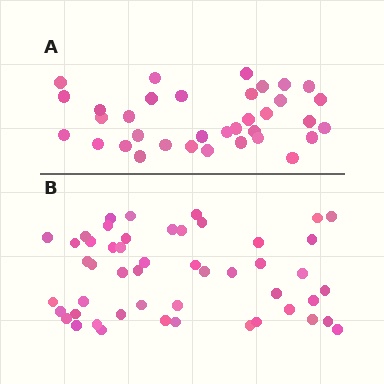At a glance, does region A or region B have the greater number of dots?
Region B (the bottom region) has more dots.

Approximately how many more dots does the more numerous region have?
Region B has approximately 15 more dots than region A.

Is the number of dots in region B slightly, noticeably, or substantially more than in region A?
Region B has noticeably more, but not dramatically so. The ratio is roughly 1.4 to 1.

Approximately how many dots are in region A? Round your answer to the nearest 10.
About 40 dots. (The exact count is 35, which rounds to 40.)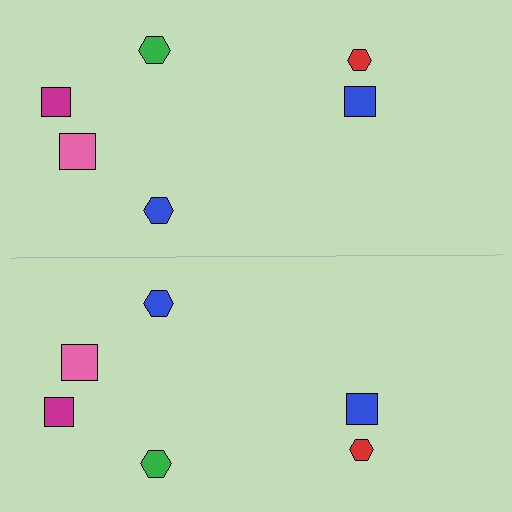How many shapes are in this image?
There are 12 shapes in this image.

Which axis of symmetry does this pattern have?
The pattern has a horizontal axis of symmetry running through the center of the image.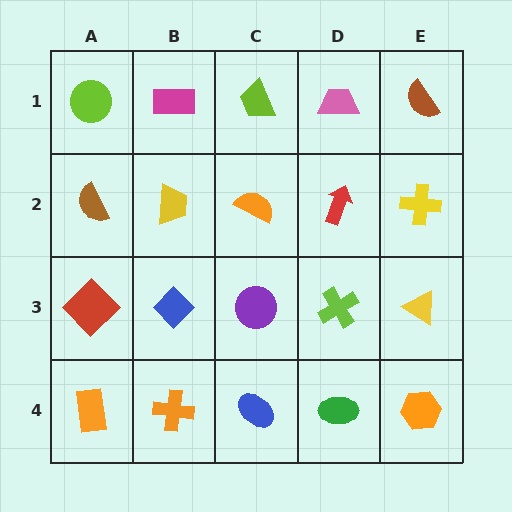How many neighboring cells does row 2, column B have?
4.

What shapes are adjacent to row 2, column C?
A lime trapezoid (row 1, column C), a purple circle (row 3, column C), a yellow trapezoid (row 2, column B), a red arrow (row 2, column D).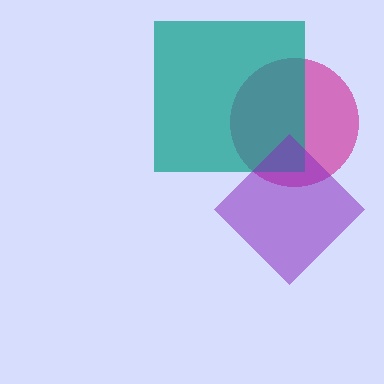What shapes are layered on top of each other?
The layered shapes are: a magenta circle, a teal square, a purple diamond.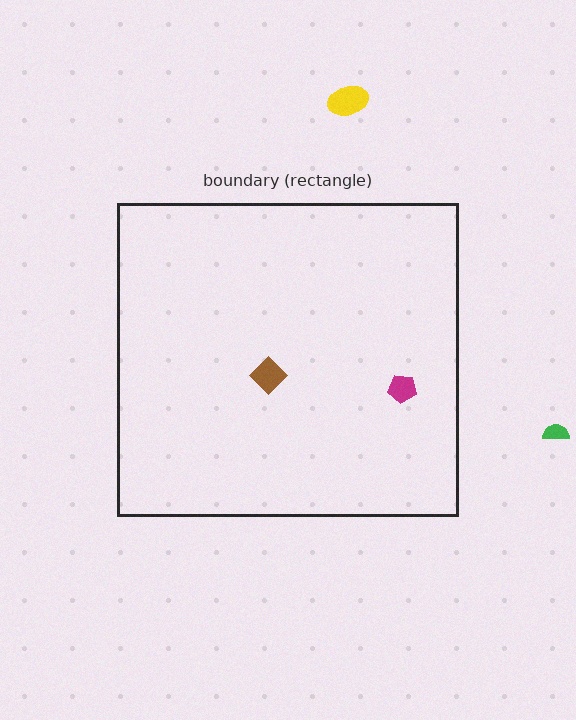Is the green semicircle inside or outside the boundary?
Outside.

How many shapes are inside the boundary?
2 inside, 2 outside.